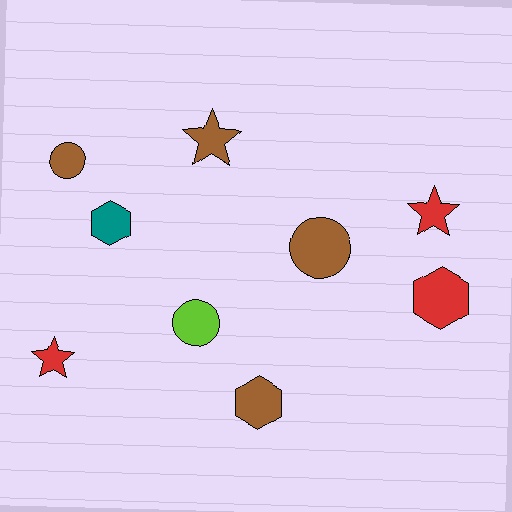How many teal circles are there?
There are no teal circles.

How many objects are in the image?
There are 9 objects.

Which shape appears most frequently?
Hexagon, with 3 objects.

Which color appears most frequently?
Brown, with 4 objects.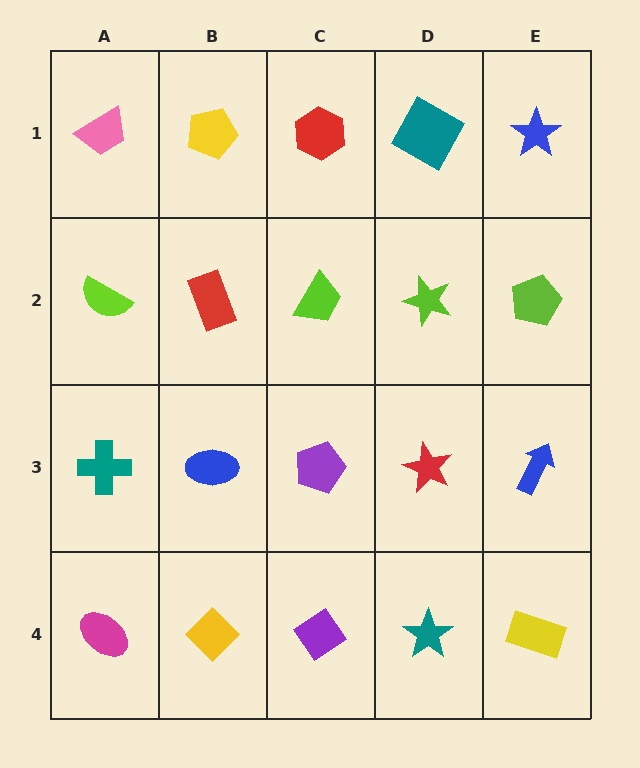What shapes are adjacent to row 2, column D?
A teal square (row 1, column D), a red star (row 3, column D), a lime trapezoid (row 2, column C), a lime pentagon (row 2, column E).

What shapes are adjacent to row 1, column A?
A lime semicircle (row 2, column A), a yellow pentagon (row 1, column B).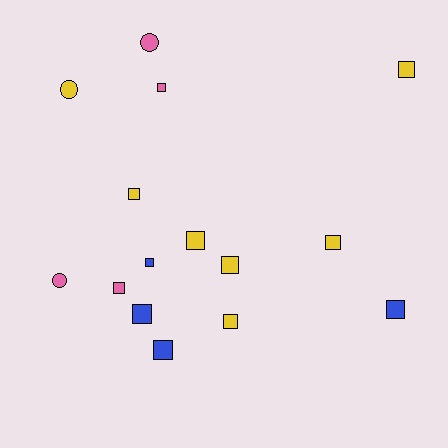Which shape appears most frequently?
Square, with 12 objects.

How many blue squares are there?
There are 4 blue squares.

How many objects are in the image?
There are 15 objects.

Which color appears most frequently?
Yellow, with 7 objects.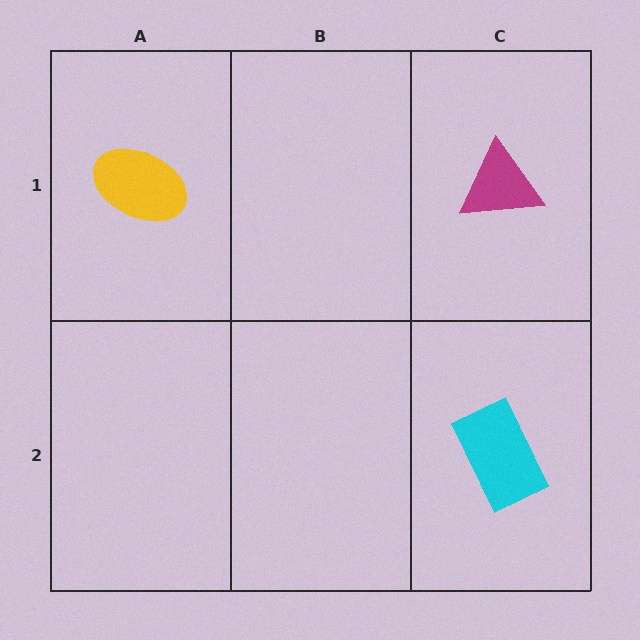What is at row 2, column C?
A cyan rectangle.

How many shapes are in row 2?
1 shape.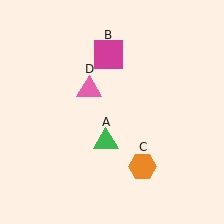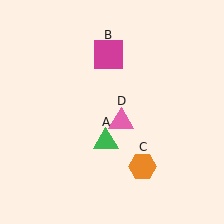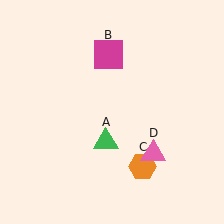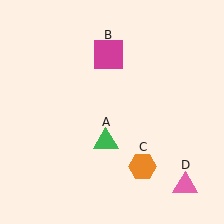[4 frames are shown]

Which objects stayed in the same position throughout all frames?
Green triangle (object A) and magenta square (object B) and orange hexagon (object C) remained stationary.